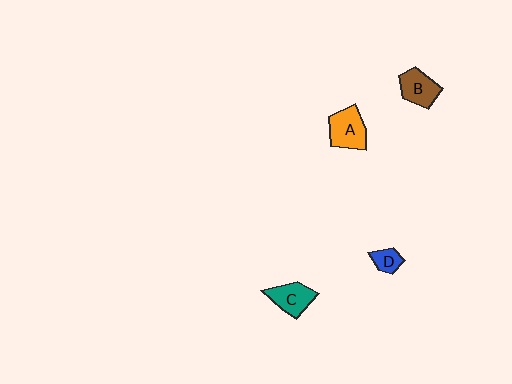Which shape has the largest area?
Shape A (orange).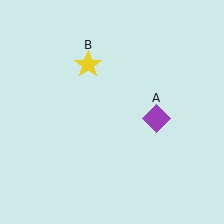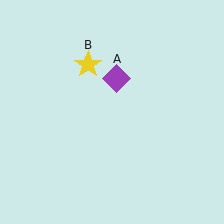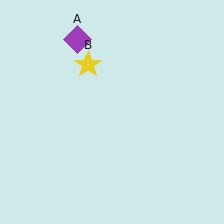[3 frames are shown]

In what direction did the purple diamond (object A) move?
The purple diamond (object A) moved up and to the left.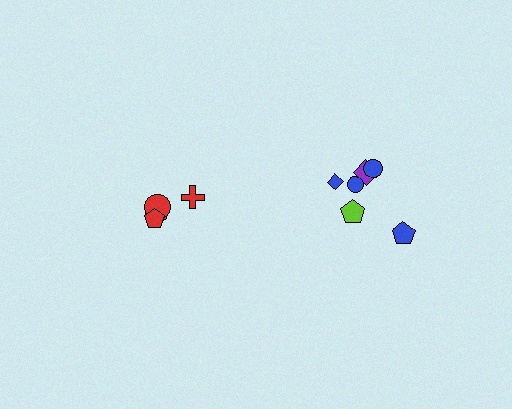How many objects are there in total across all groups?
There are 10 objects.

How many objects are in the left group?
There are 4 objects.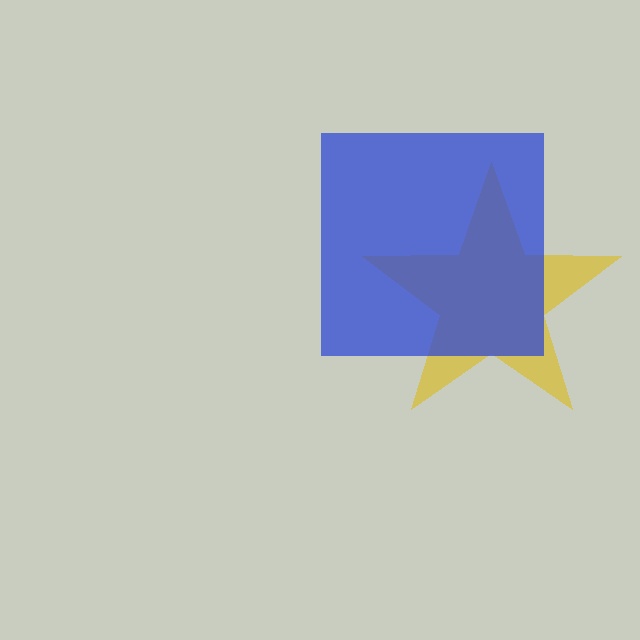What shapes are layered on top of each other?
The layered shapes are: a yellow star, a blue square.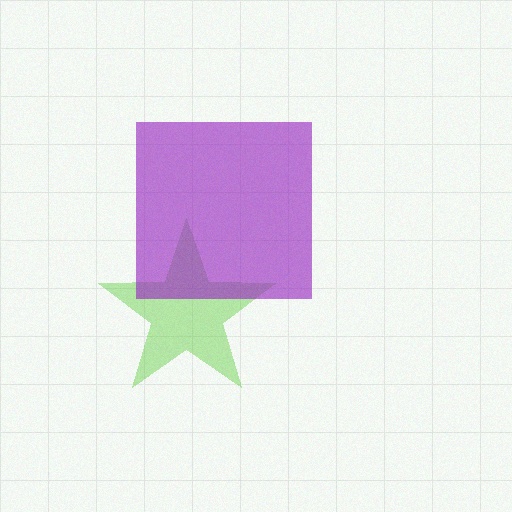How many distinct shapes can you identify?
There are 2 distinct shapes: a lime star, a purple square.